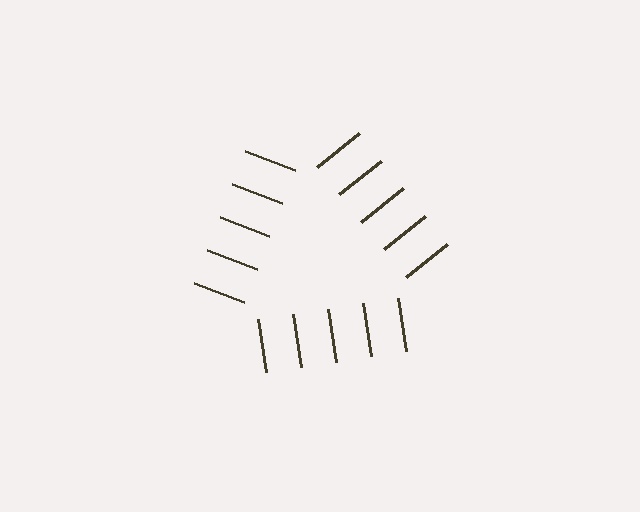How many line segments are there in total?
15 — 5 along each of the 3 edges.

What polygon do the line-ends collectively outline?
An illusory triangle — the line segments terminate on its edges but no continuous stroke is drawn.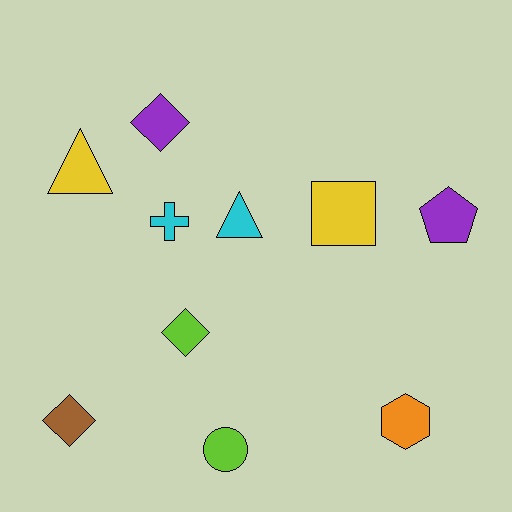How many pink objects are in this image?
There are no pink objects.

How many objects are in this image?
There are 10 objects.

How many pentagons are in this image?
There is 1 pentagon.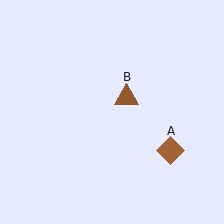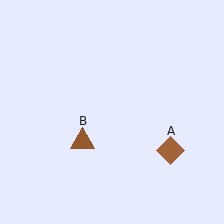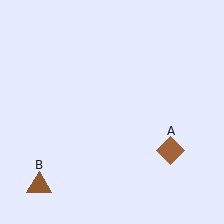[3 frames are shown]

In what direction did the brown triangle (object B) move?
The brown triangle (object B) moved down and to the left.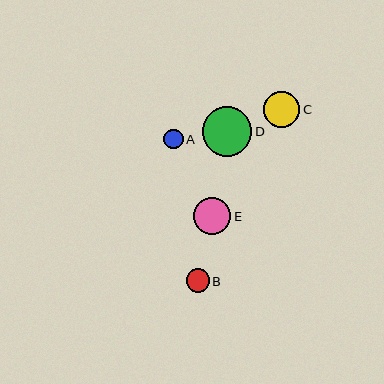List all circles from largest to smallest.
From largest to smallest: D, E, C, B, A.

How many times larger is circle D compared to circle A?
Circle D is approximately 2.5 times the size of circle A.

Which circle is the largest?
Circle D is the largest with a size of approximately 50 pixels.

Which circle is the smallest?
Circle A is the smallest with a size of approximately 20 pixels.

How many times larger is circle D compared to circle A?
Circle D is approximately 2.5 times the size of circle A.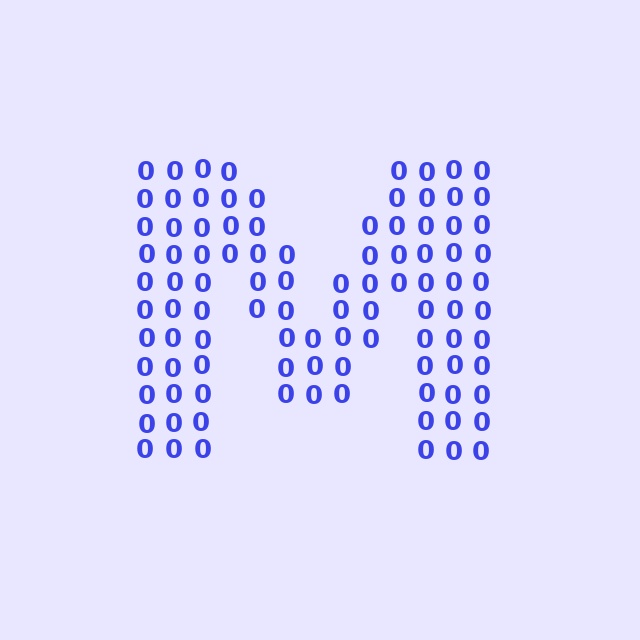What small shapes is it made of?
It is made of small digit 0's.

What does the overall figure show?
The overall figure shows the letter M.